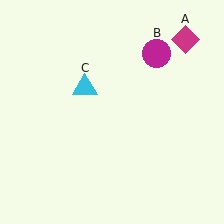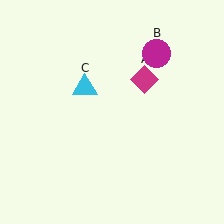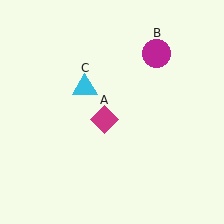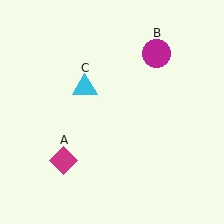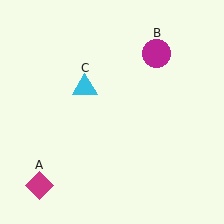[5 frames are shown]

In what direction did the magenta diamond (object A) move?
The magenta diamond (object A) moved down and to the left.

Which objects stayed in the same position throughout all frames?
Magenta circle (object B) and cyan triangle (object C) remained stationary.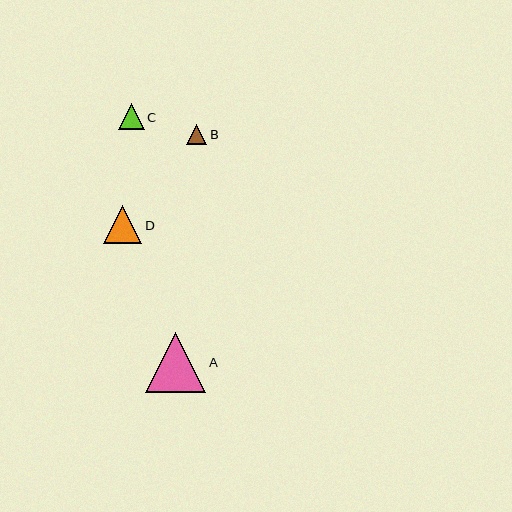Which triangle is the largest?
Triangle A is the largest with a size of approximately 60 pixels.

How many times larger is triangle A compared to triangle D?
Triangle A is approximately 1.6 times the size of triangle D.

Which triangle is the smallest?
Triangle B is the smallest with a size of approximately 20 pixels.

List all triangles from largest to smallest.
From largest to smallest: A, D, C, B.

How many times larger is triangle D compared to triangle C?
Triangle D is approximately 1.5 times the size of triangle C.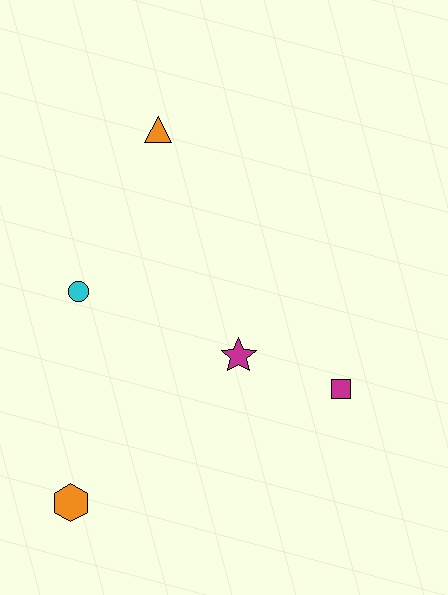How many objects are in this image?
There are 5 objects.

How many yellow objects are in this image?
There are no yellow objects.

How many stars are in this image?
There is 1 star.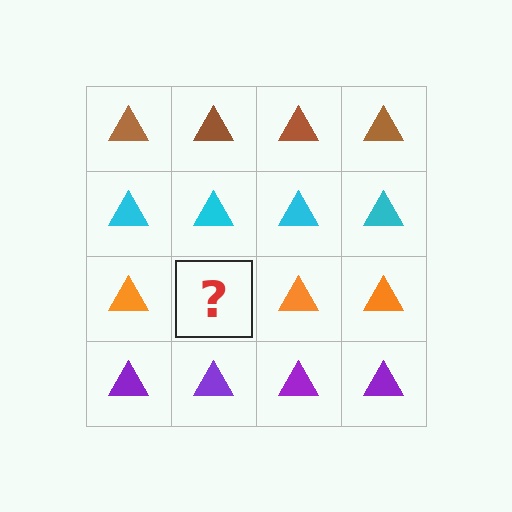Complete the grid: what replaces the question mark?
The question mark should be replaced with an orange triangle.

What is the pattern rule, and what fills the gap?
The rule is that each row has a consistent color. The gap should be filled with an orange triangle.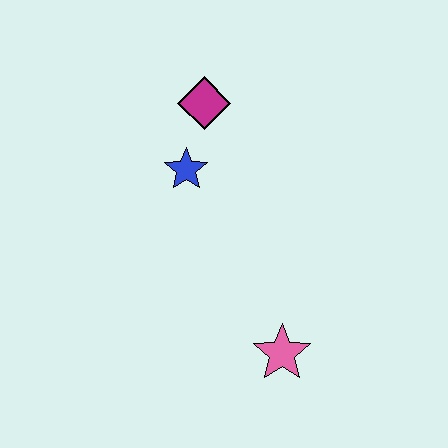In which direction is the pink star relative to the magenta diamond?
The pink star is below the magenta diamond.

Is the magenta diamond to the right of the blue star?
Yes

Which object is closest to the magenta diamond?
The blue star is closest to the magenta diamond.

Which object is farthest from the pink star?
The magenta diamond is farthest from the pink star.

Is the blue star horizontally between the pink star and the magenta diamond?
No